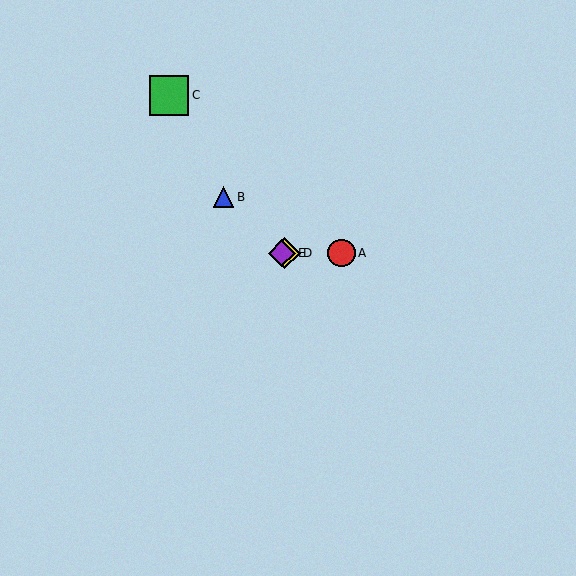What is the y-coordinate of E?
Object E is at y≈253.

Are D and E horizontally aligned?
Yes, both are at y≈253.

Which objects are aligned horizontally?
Objects A, D, E are aligned horizontally.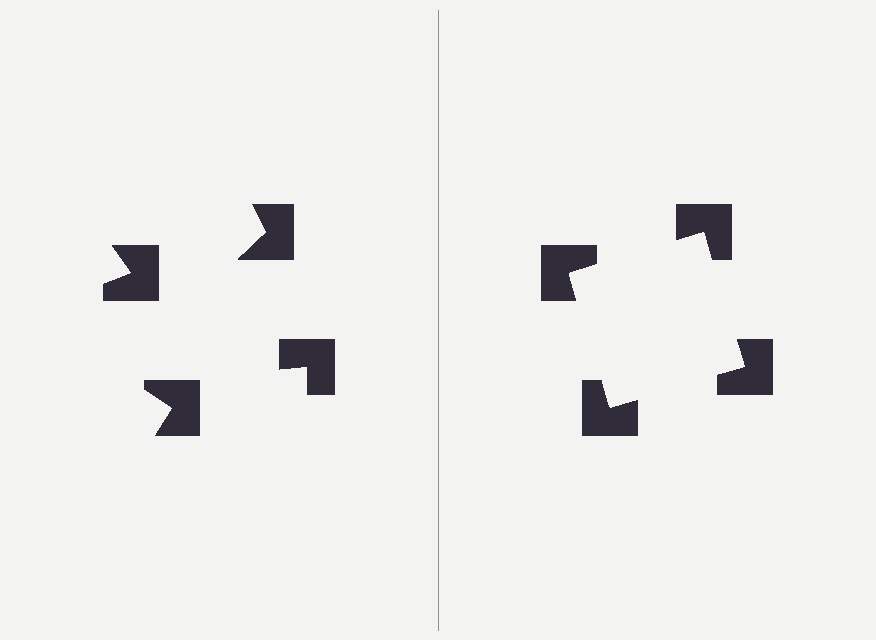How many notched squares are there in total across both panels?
8 — 4 on each side.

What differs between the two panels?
The notched squares are positioned identically on both sides; only the wedge orientations differ. On the right they align to a square; on the left they are misaligned.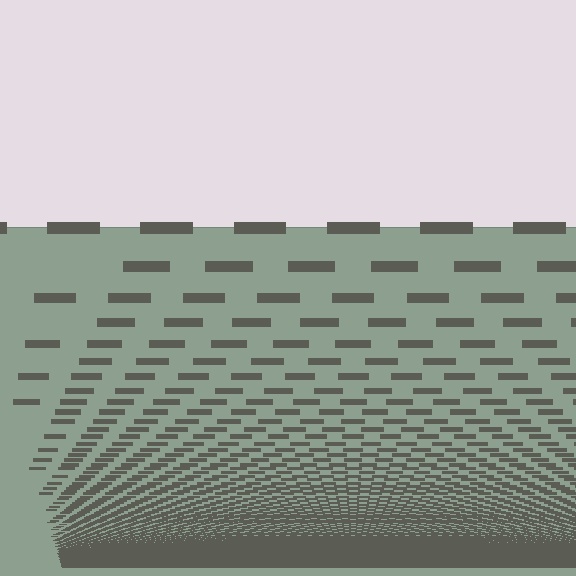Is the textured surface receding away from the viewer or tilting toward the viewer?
The surface appears to tilt toward the viewer. Texture elements get larger and sparser toward the top.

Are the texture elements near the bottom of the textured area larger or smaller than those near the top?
Smaller. The gradient is inverted — elements near the bottom are smaller and denser.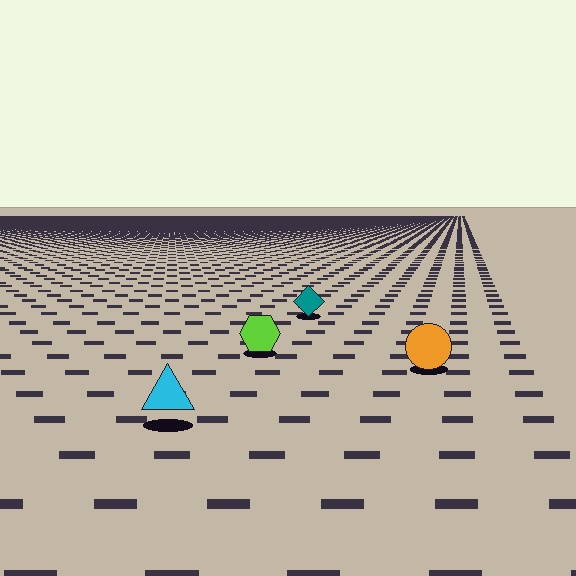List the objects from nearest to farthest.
From nearest to farthest: the cyan triangle, the orange circle, the lime hexagon, the teal diamond.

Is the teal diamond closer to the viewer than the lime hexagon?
No. The lime hexagon is closer — you can tell from the texture gradient: the ground texture is coarser near it.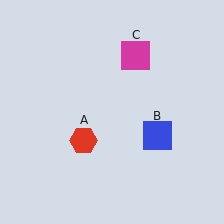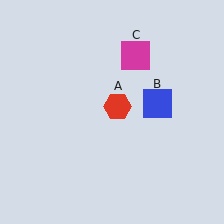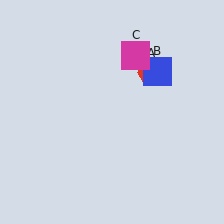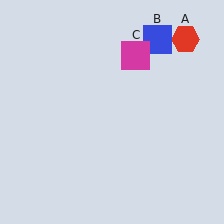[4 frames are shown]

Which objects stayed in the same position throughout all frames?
Magenta square (object C) remained stationary.